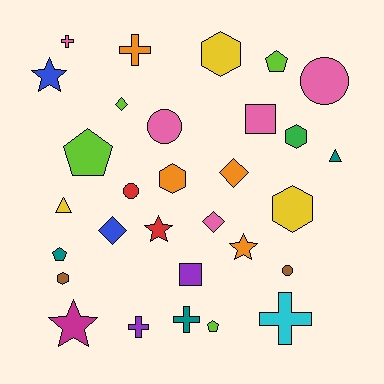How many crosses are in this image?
There are 5 crosses.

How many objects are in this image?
There are 30 objects.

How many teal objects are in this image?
There are 3 teal objects.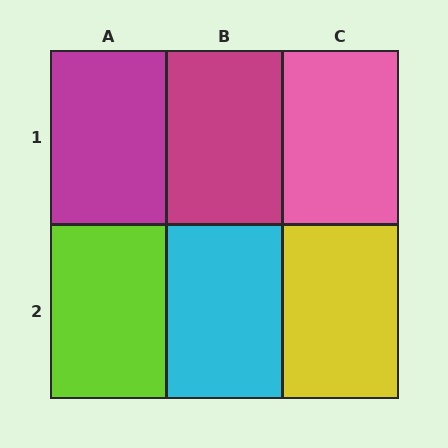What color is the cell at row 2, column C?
Yellow.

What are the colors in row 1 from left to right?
Magenta, magenta, pink.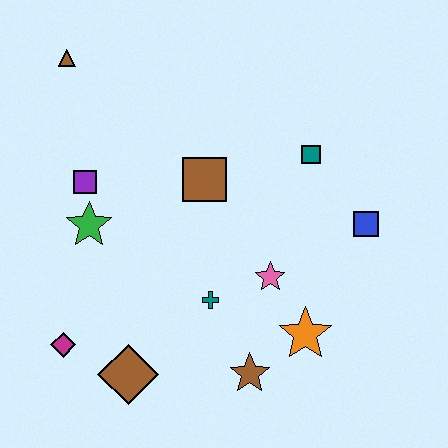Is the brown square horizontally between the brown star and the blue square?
No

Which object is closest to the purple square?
The green star is closest to the purple square.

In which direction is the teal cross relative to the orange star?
The teal cross is to the left of the orange star.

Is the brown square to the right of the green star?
Yes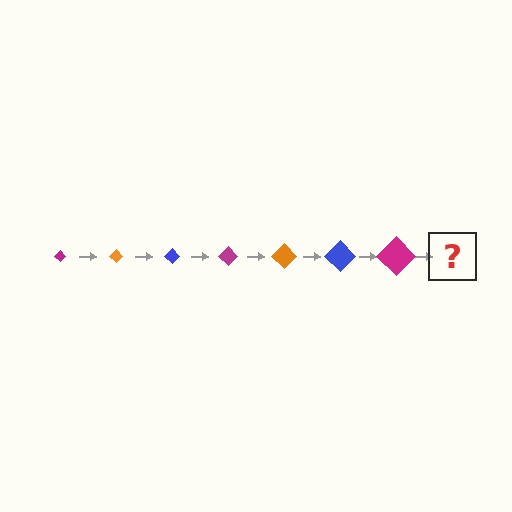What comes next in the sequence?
The next element should be an orange diamond, larger than the previous one.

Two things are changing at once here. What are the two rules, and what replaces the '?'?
The two rules are that the diamond grows larger each step and the color cycles through magenta, orange, and blue. The '?' should be an orange diamond, larger than the previous one.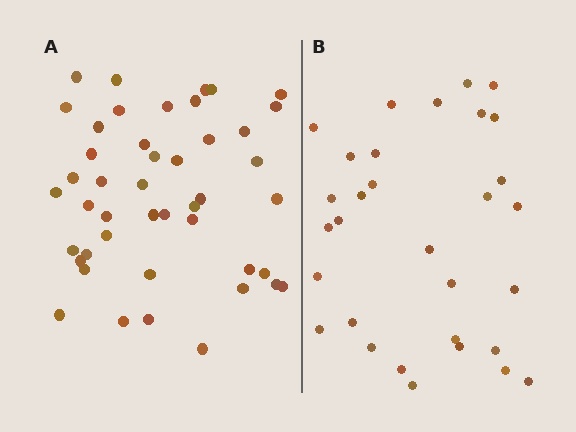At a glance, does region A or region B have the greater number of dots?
Region A (the left region) has more dots.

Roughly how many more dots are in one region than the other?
Region A has approximately 15 more dots than region B.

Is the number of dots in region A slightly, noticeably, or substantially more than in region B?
Region A has substantially more. The ratio is roughly 1.5 to 1.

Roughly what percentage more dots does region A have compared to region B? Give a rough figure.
About 45% more.